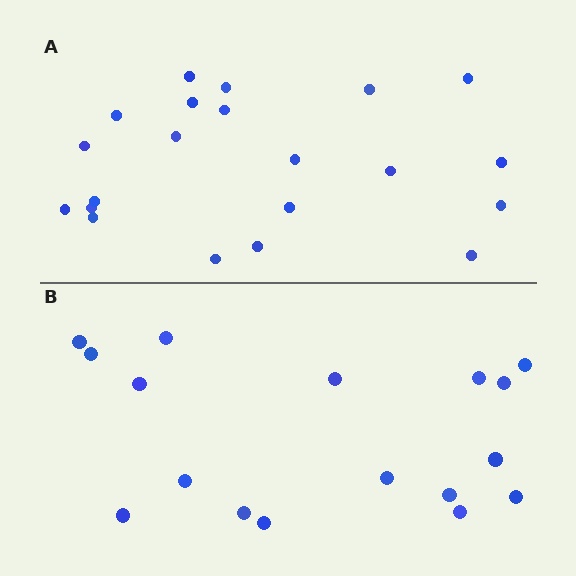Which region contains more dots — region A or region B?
Region A (the top region) has more dots.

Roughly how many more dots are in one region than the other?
Region A has about 4 more dots than region B.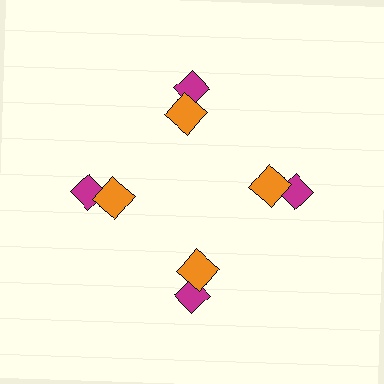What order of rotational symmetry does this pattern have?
This pattern has 4-fold rotational symmetry.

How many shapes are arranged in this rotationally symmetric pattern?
There are 8 shapes, arranged in 4 groups of 2.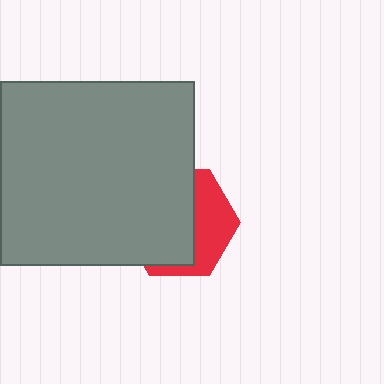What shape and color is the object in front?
The object in front is a gray rectangle.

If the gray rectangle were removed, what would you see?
You would see the complete red hexagon.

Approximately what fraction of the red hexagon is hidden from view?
Roughly 62% of the red hexagon is hidden behind the gray rectangle.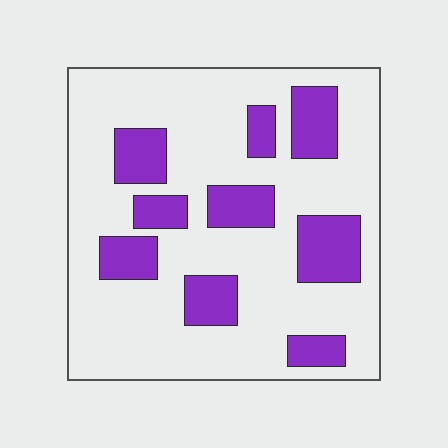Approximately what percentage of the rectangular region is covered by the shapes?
Approximately 25%.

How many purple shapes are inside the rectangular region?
9.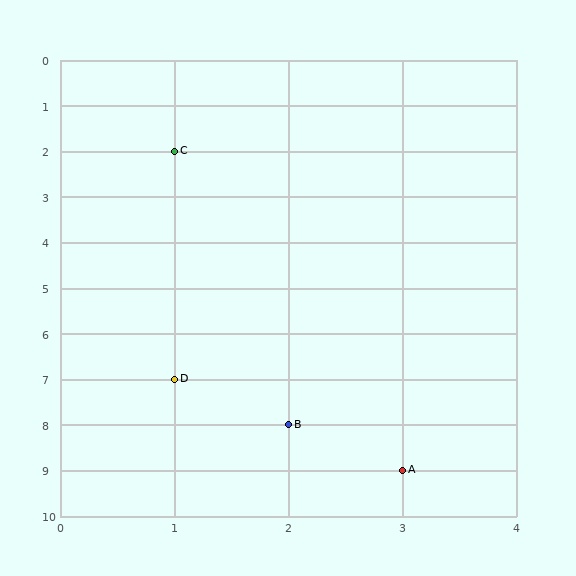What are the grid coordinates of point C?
Point C is at grid coordinates (1, 2).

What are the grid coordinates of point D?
Point D is at grid coordinates (1, 7).